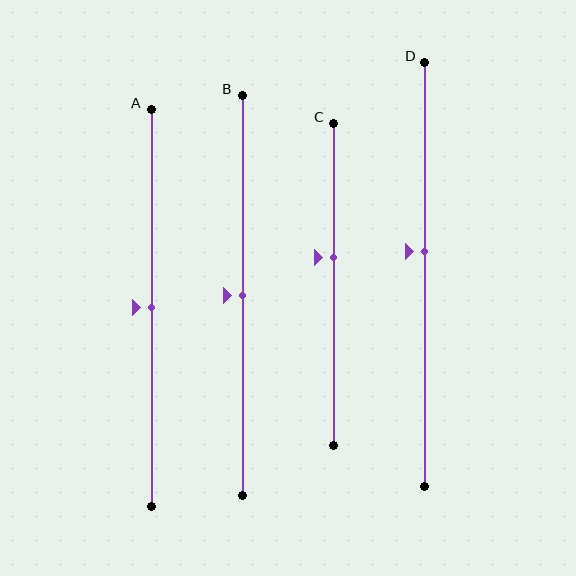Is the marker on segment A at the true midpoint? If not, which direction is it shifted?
Yes, the marker on segment A is at the true midpoint.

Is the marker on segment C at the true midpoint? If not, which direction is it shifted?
No, the marker on segment C is shifted upward by about 8% of the segment length.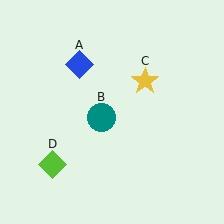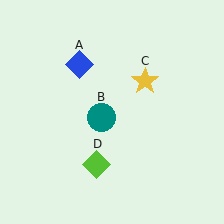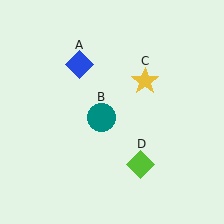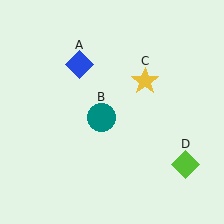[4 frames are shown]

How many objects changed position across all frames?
1 object changed position: lime diamond (object D).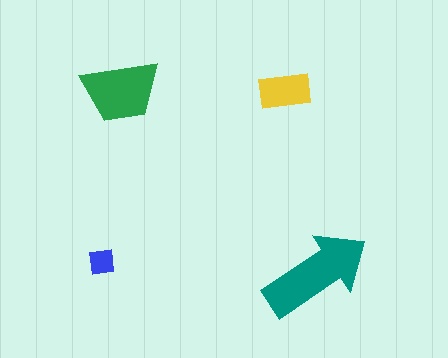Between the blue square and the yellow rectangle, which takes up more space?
The yellow rectangle.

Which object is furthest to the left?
The blue square is leftmost.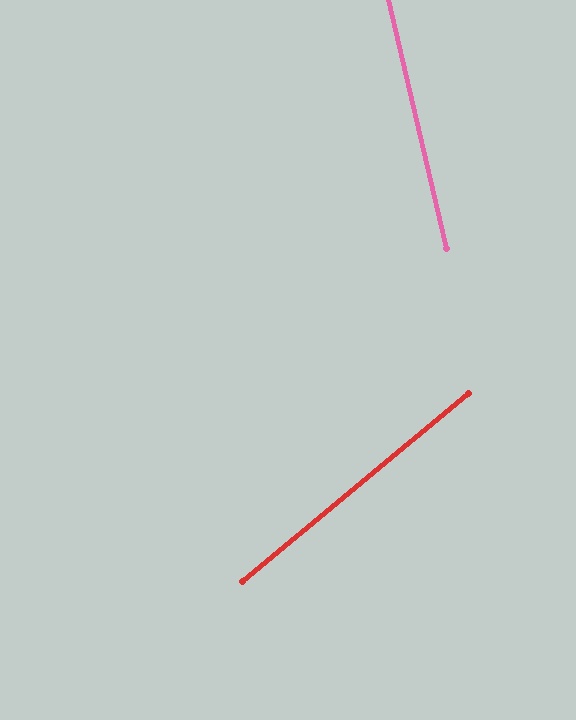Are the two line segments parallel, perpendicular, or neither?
Neither parallel nor perpendicular — they differ by about 63°.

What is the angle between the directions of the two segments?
Approximately 63 degrees.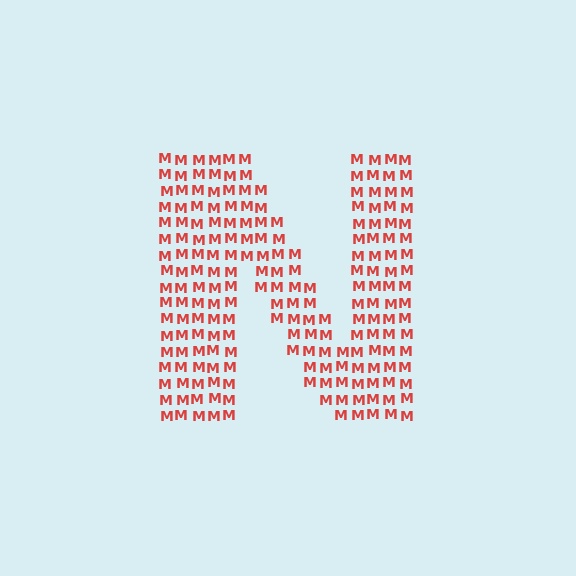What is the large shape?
The large shape is the letter N.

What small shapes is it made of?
It is made of small letter M's.